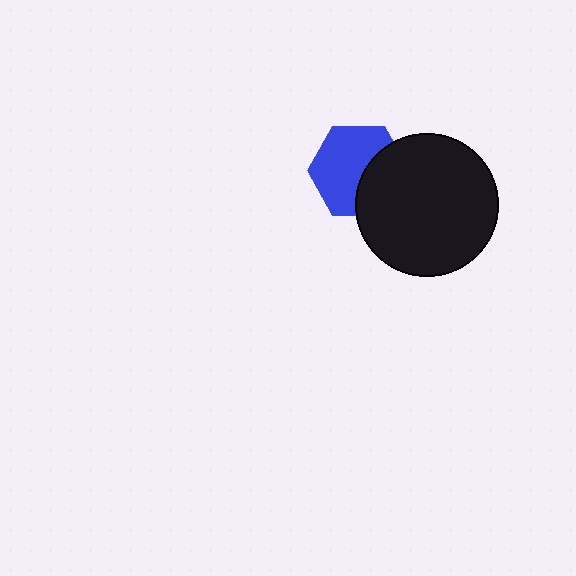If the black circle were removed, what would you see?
You would see the complete blue hexagon.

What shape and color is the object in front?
The object in front is a black circle.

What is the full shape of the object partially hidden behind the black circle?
The partially hidden object is a blue hexagon.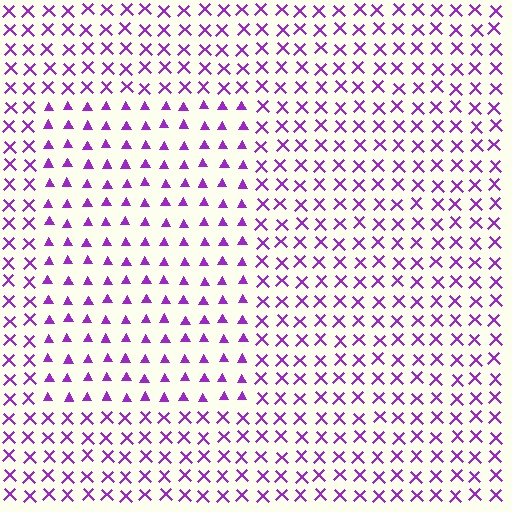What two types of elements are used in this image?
The image uses triangles inside the rectangle region and X marks outside it.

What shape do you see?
I see a rectangle.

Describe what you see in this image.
The image is filled with small purple elements arranged in a uniform grid. A rectangle-shaped region contains triangles, while the surrounding area contains X marks. The boundary is defined purely by the change in element shape.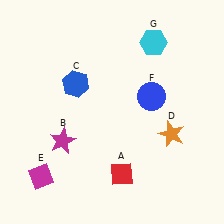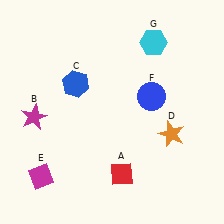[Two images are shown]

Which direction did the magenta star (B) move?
The magenta star (B) moved left.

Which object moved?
The magenta star (B) moved left.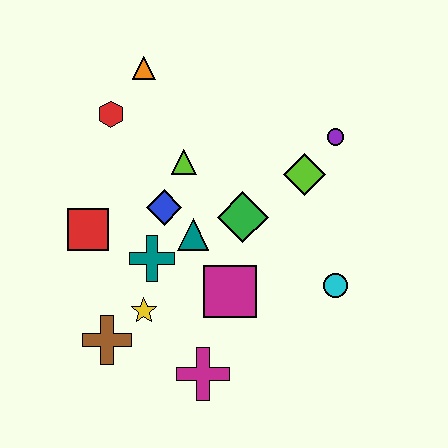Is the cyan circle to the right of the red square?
Yes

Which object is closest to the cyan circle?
The magenta square is closest to the cyan circle.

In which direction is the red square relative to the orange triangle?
The red square is below the orange triangle.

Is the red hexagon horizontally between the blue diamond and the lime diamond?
No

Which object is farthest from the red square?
The purple circle is farthest from the red square.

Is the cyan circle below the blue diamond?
Yes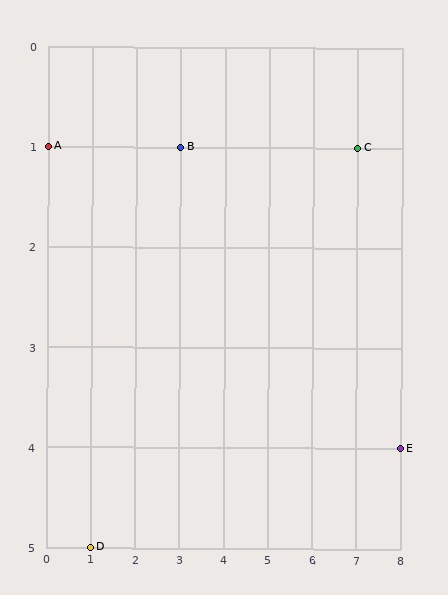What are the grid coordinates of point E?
Point E is at grid coordinates (8, 4).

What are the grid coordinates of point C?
Point C is at grid coordinates (7, 1).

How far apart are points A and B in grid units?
Points A and B are 3 columns apart.